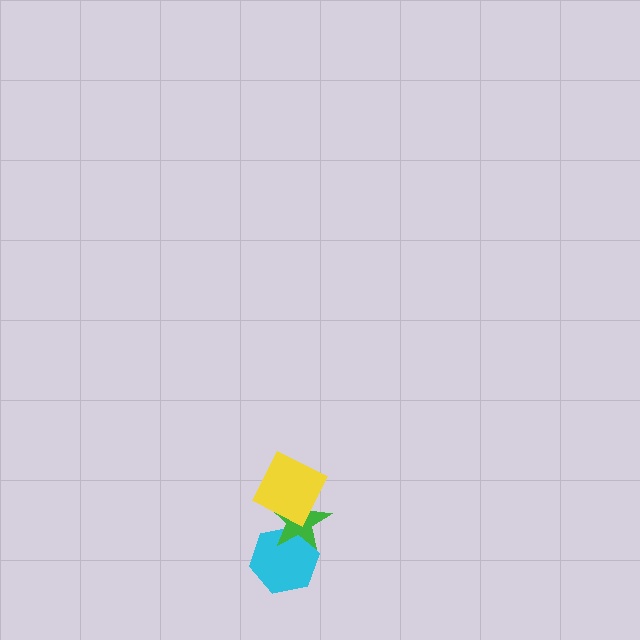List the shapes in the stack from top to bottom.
From top to bottom: the yellow square, the green star, the cyan hexagon.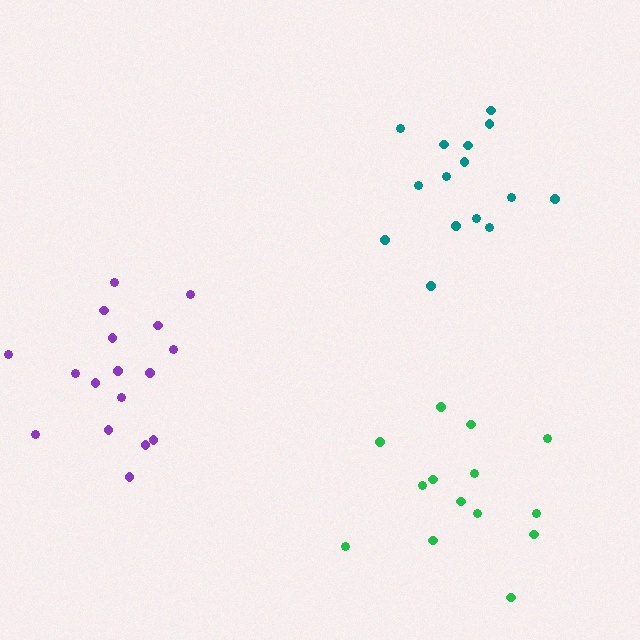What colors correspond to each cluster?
The clusters are colored: teal, purple, green.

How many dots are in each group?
Group 1: 15 dots, Group 2: 17 dots, Group 3: 14 dots (46 total).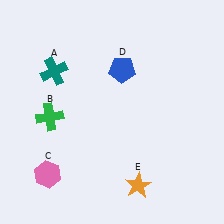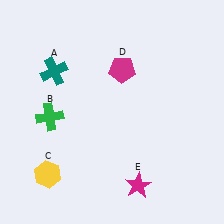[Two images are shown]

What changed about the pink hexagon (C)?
In Image 1, C is pink. In Image 2, it changed to yellow.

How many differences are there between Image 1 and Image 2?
There are 3 differences between the two images.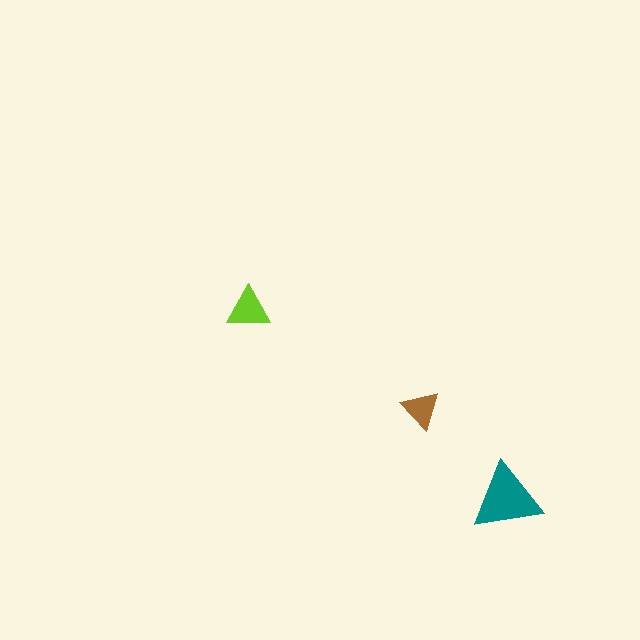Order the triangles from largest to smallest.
the teal one, the lime one, the brown one.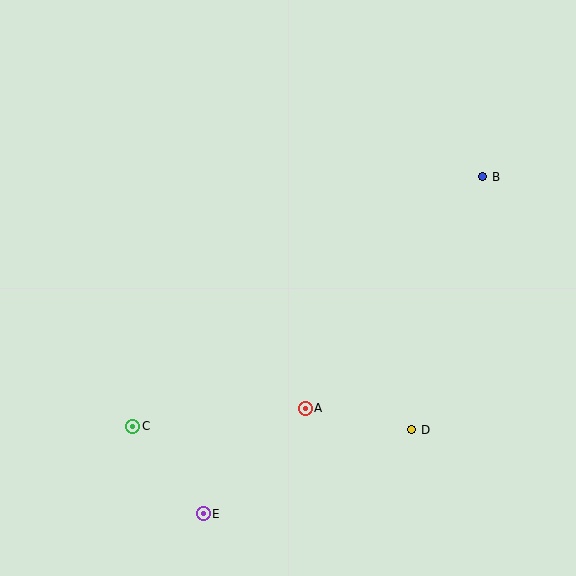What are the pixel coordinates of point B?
Point B is at (483, 177).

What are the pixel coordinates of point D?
Point D is at (412, 430).